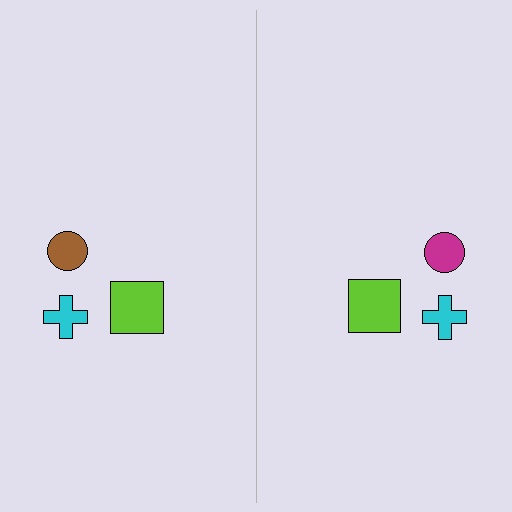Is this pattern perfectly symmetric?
No, the pattern is not perfectly symmetric. The magenta circle on the right side breaks the symmetry — its mirror counterpart is brown.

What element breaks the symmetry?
The magenta circle on the right side breaks the symmetry — its mirror counterpart is brown.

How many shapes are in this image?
There are 6 shapes in this image.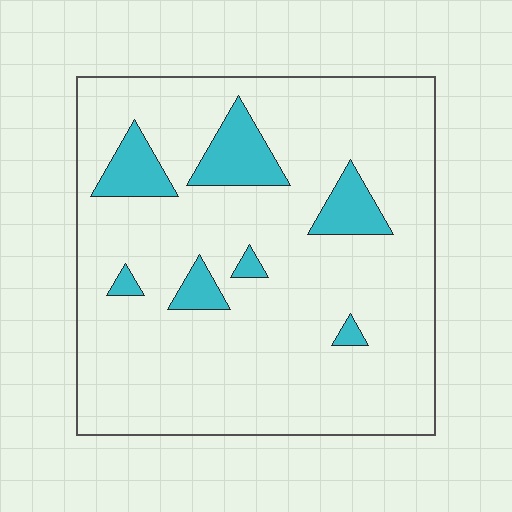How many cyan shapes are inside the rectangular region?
7.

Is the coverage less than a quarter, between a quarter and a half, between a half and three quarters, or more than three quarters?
Less than a quarter.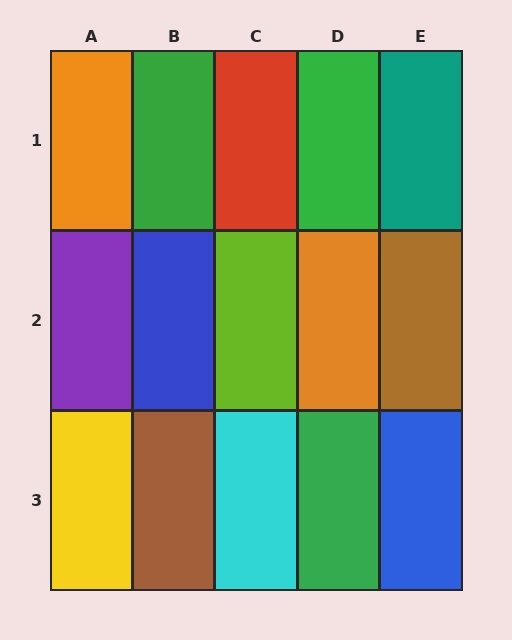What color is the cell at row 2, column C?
Lime.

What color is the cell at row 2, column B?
Blue.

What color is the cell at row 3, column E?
Blue.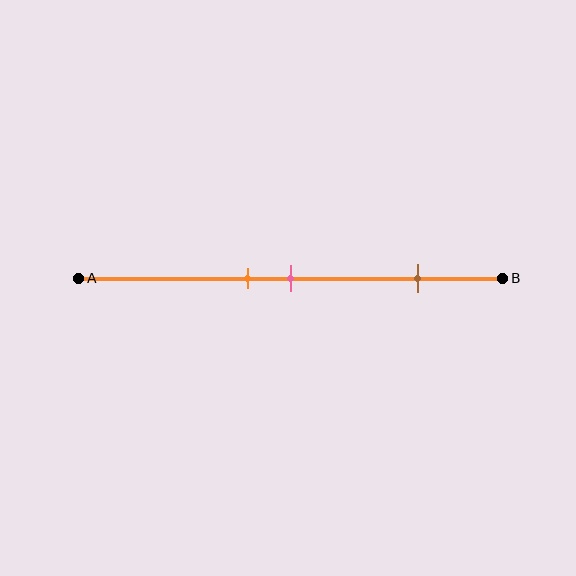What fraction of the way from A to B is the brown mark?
The brown mark is approximately 80% (0.8) of the way from A to B.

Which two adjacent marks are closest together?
The orange and pink marks are the closest adjacent pair.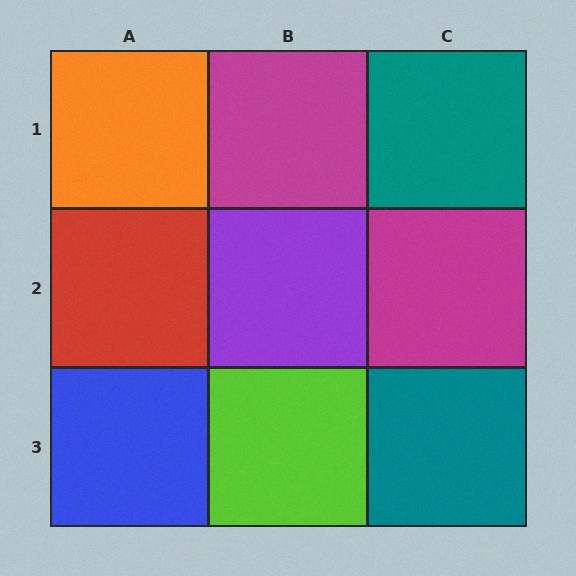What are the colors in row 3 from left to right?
Blue, lime, teal.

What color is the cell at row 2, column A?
Red.